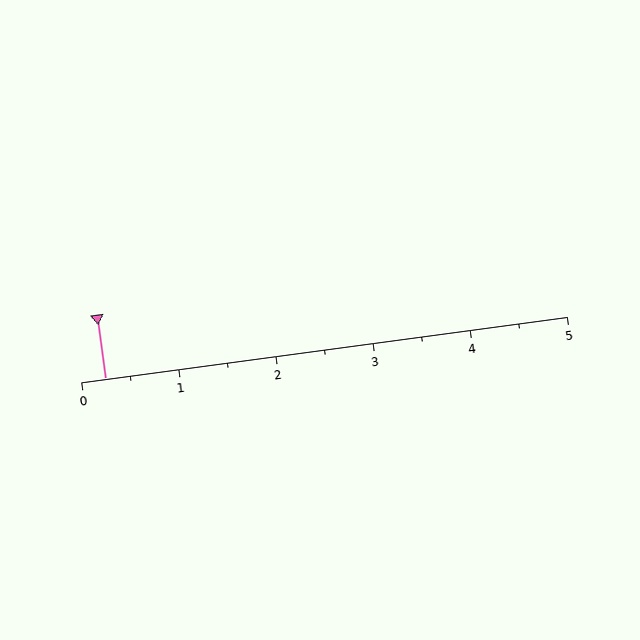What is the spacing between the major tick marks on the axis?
The major ticks are spaced 1 apart.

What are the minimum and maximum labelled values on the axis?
The axis runs from 0 to 5.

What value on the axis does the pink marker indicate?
The marker indicates approximately 0.2.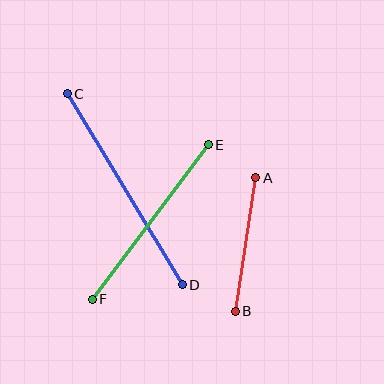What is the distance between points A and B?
The distance is approximately 135 pixels.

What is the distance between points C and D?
The distance is approximately 223 pixels.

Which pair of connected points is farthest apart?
Points C and D are farthest apart.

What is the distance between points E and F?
The distance is approximately 193 pixels.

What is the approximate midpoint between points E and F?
The midpoint is at approximately (150, 222) pixels.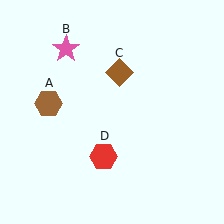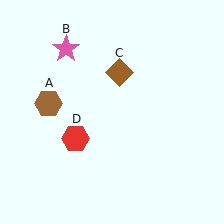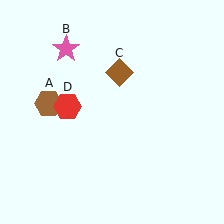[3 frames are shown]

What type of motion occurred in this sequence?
The red hexagon (object D) rotated clockwise around the center of the scene.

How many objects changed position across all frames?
1 object changed position: red hexagon (object D).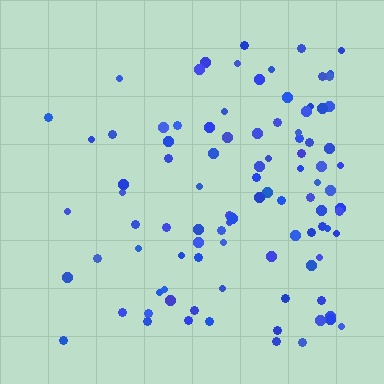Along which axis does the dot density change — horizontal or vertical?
Horizontal.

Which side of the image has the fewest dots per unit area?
The left.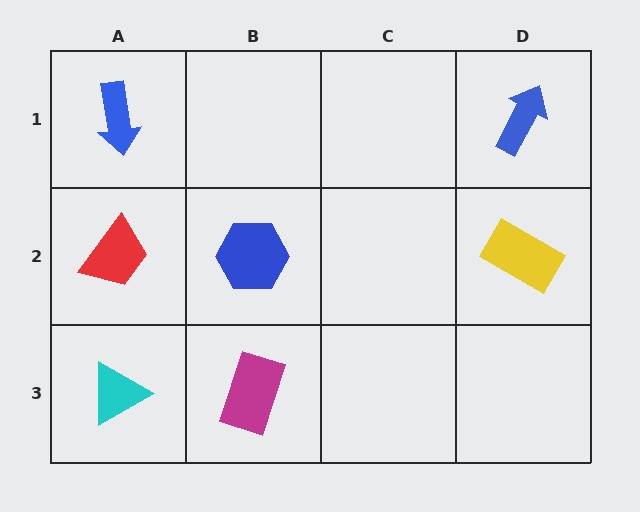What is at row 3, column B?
A magenta rectangle.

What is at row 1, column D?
A blue arrow.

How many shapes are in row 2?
3 shapes.